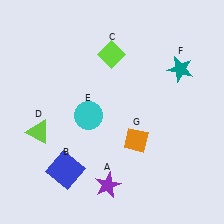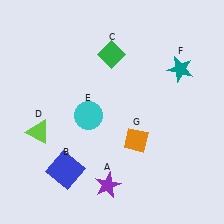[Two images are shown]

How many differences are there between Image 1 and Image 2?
There is 1 difference between the two images.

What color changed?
The diamond (C) changed from lime in Image 1 to green in Image 2.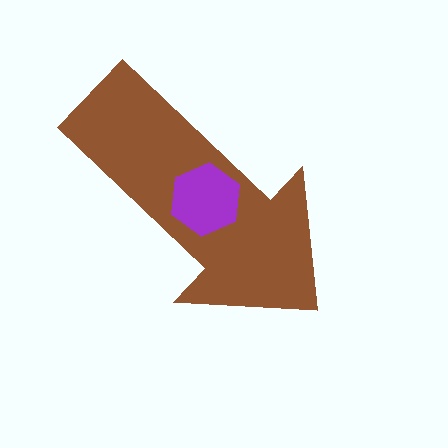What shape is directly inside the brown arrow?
The purple hexagon.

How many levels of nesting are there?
2.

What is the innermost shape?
The purple hexagon.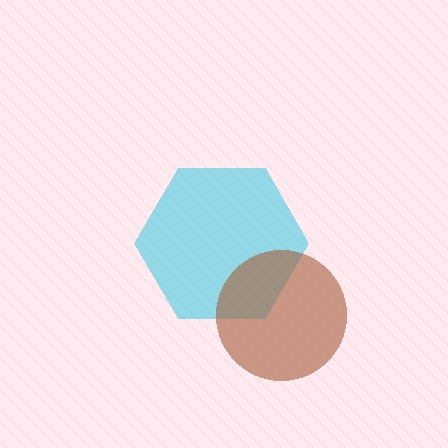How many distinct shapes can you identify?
There are 2 distinct shapes: a cyan hexagon, a brown circle.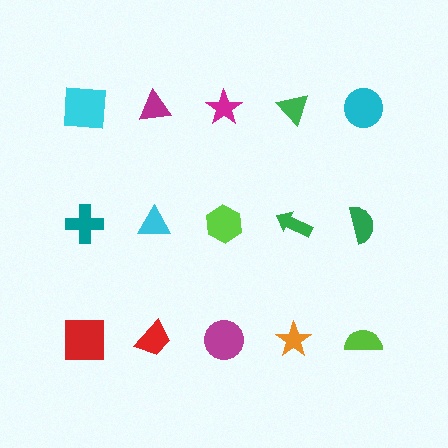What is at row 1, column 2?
A magenta triangle.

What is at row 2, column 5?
A green semicircle.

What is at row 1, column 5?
A cyan circle.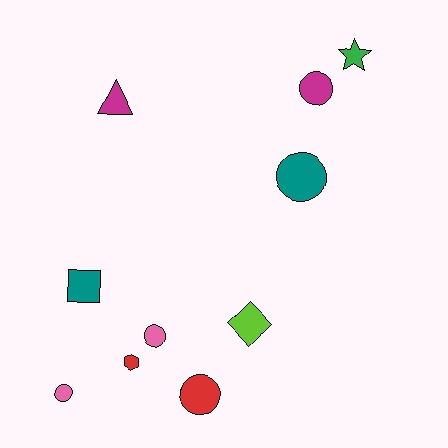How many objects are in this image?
There are 10 objects.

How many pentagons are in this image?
There are no pentagons.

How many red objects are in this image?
There are 2 red objects.